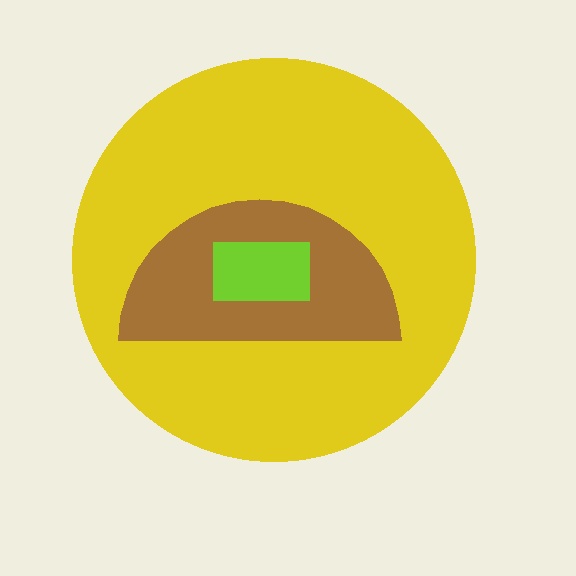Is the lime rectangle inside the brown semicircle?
Yes.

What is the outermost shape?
The yellow circle.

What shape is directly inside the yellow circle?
The brown semicircle.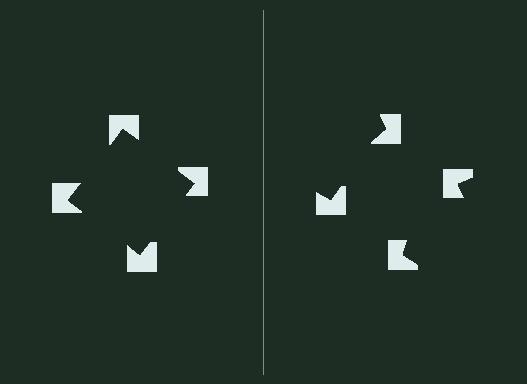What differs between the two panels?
The notched squares are positioned identically on both sides; only the wedge orientations differ. On the left they align to a square; on the right they are misaligned.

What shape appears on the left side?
An illusory square.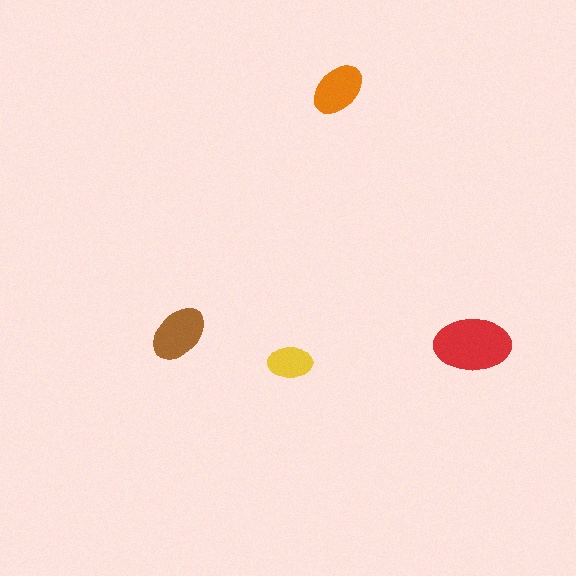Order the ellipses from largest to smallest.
the red one, the brown one, the orange one, the yellow one.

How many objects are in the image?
There are 4 objects in the image.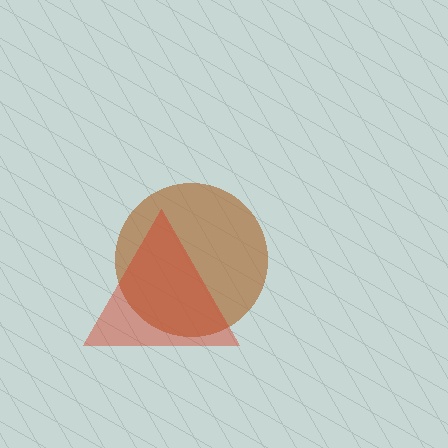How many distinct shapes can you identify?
There are 2 distinct shapes: a brown circle, a red triangle.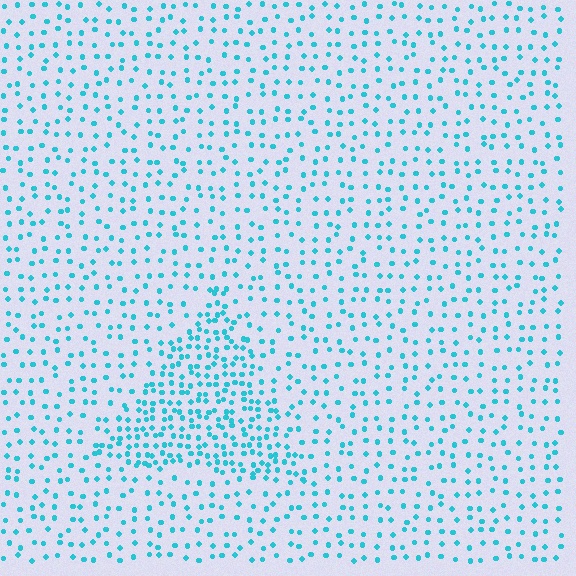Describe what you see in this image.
The image contains small cyan elements arranged at two different densities. A triangle-shaped region is visible where the elements are more densely packed than the surrounding area.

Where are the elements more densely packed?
The elements are more densely packed inside the triangle boundary.